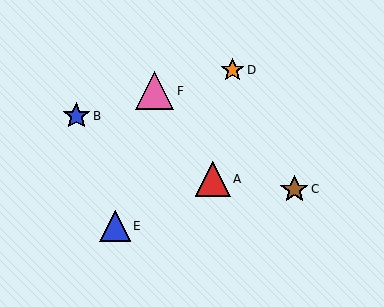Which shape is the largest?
The pink triangle (labeled F) is the largest.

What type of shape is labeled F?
Shape F is a pink triangle.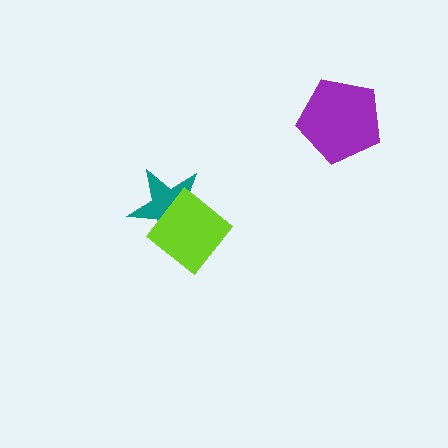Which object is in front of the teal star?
The lime diamond is in front of the teal star.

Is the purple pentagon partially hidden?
No, no other shape covers it.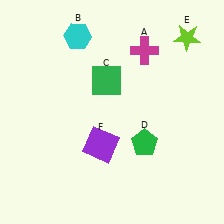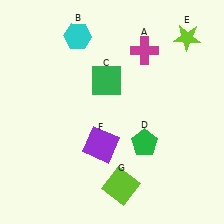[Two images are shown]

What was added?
A lime square (G) was added in Image 2.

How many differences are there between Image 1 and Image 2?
There is 1 difference between the two images.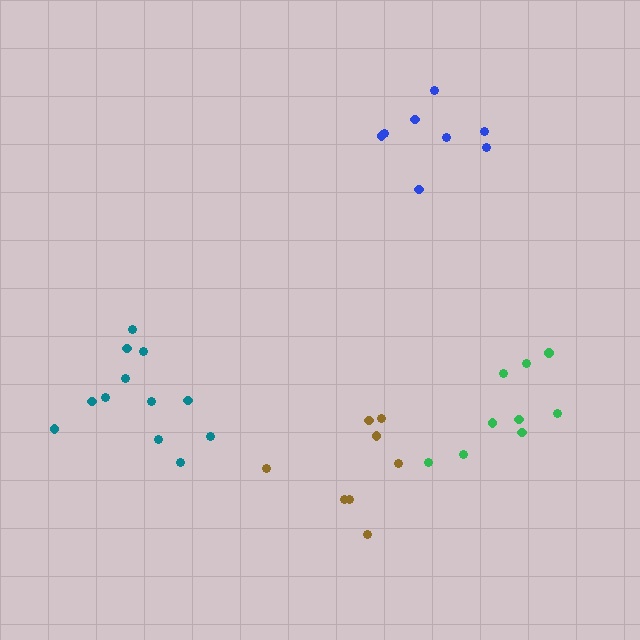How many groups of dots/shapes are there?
There are 4 groups.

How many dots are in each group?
Group 1: 8 dots, Group 2: 8 dots, Group 3: 9 dots, Group 4: 12 dots (37 total).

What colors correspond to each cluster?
The clusters are colored: blue, brown, green, teal.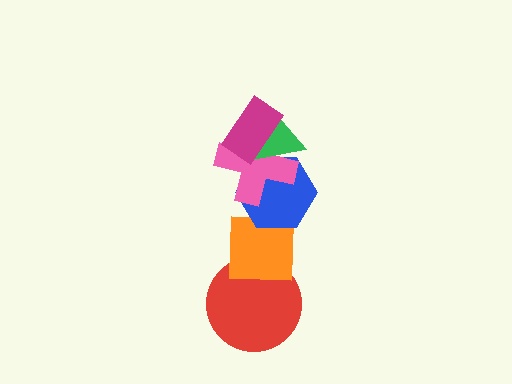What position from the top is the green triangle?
The green triangle is 2nd from the top.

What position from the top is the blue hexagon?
The blue hexagon is 4th from the top.